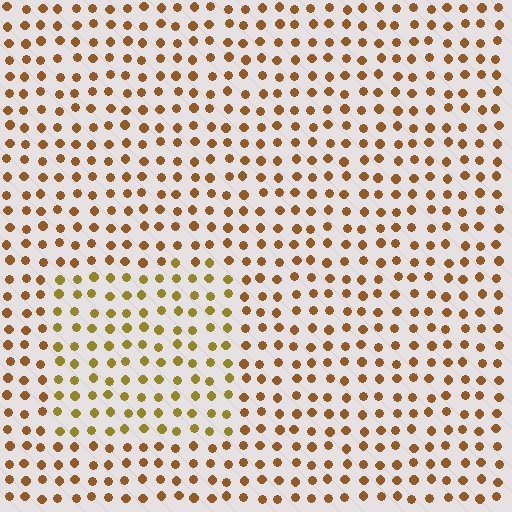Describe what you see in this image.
The image is filled with small brown elements in a uniform arrangement. A rectangle-shaped region is visible where the elements are tinted to a slightly different hue, forming a subtle color boundary.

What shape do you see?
I see a rectangle.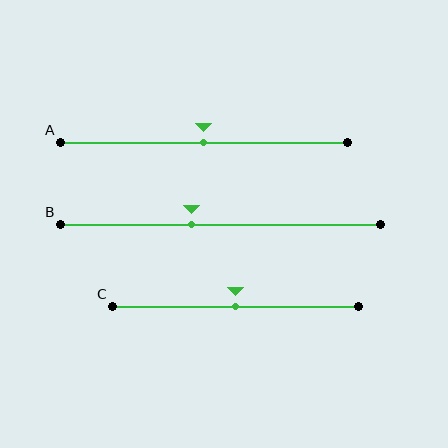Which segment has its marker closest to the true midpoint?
Segment A has its marker closest to the true midpoint.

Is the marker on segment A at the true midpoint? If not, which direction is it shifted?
Yes, the marker on segment A is at the true midpoint.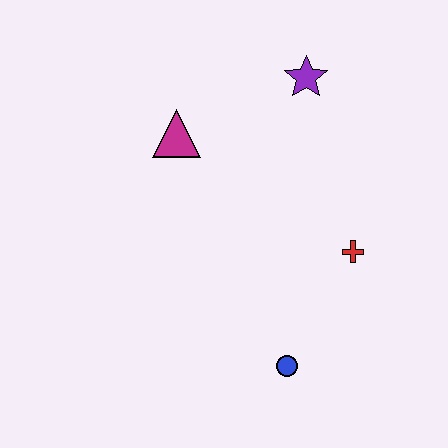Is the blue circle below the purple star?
Yes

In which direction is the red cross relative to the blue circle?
The red cross is above the blue circle.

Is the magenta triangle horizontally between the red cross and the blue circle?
No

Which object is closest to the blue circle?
The red cross is closest to the blue circle.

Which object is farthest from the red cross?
The magenta triangle is farthest from the red cross.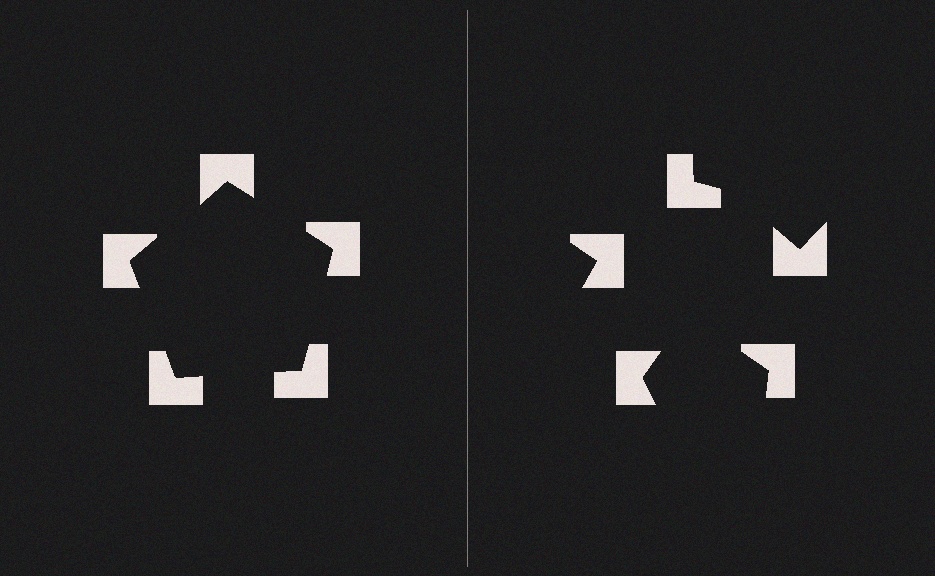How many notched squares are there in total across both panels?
10 — 5 on each side.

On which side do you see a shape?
An illusory pentagon appears on the left side. On the right side the wedge cuts are rotated, so no coherent shape forms.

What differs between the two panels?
The notched squares are positioned identically on both sides; only the wedge orientations differ. On the left they align to a pentagon; on the right they are misaligned.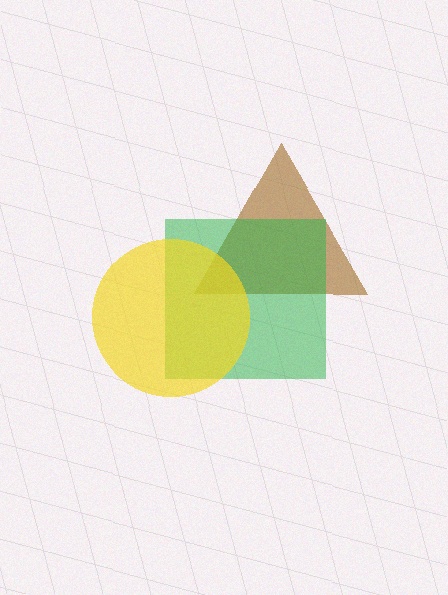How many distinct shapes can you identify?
There are 3 distinct shapes: a brown triangle, a green square, a yellow circle.